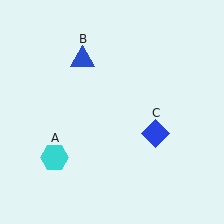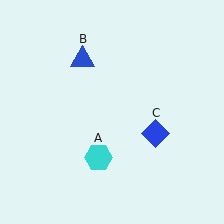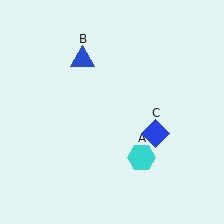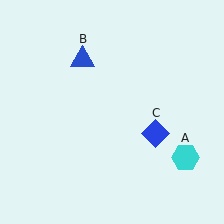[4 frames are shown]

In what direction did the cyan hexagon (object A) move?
The cyan hexagon (object A) moved right.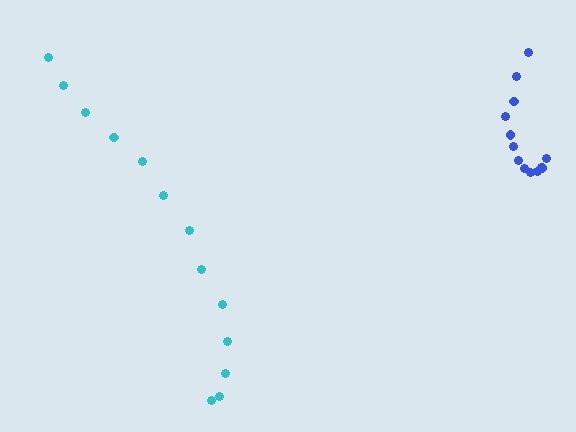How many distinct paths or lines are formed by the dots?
There are 2 distinct paths.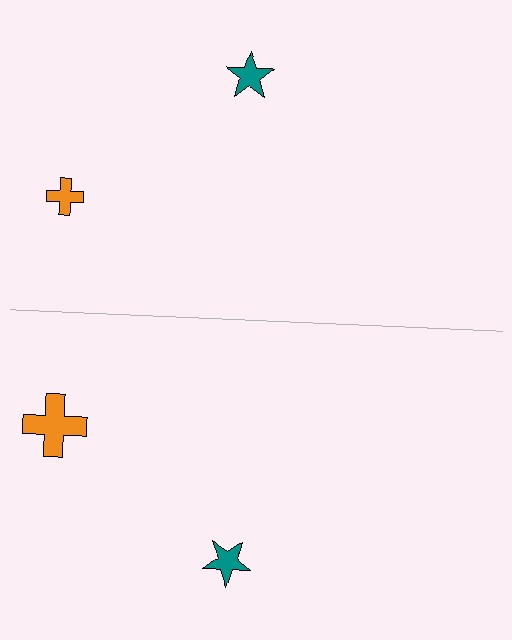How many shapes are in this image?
There are 4 shapes in this image.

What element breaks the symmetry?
The orange cross on the bottom side has a different size than its mirror counterpart.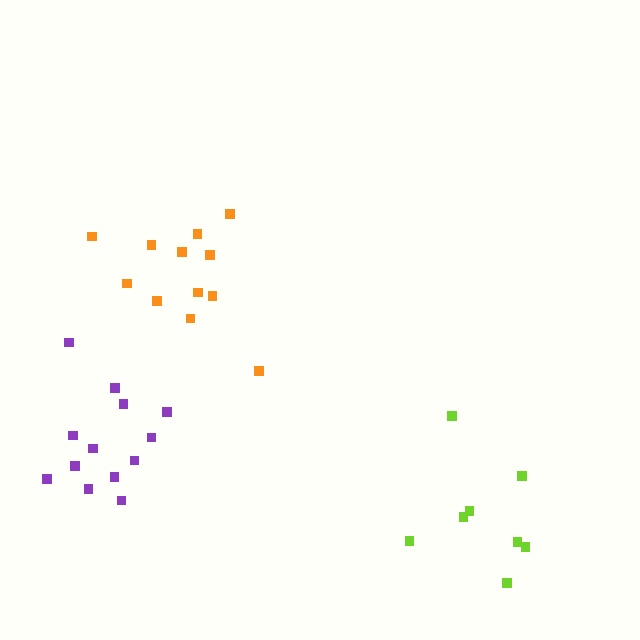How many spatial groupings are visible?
There are 3 spatial groupings.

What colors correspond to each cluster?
The clusters are colored: purple, orange, lime.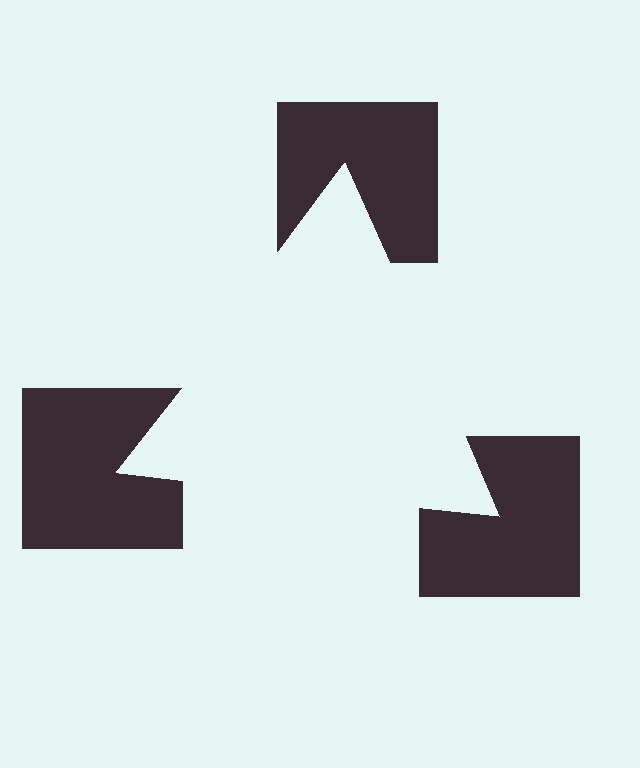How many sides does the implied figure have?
3 sides.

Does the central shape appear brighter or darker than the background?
It typically appears slightly brighter than the background, even though no actual brightness change is drawn.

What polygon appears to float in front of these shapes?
An illusory triangle — its edges are inferred from the aligned wedge cuts in the notched squares, not physically drawn.